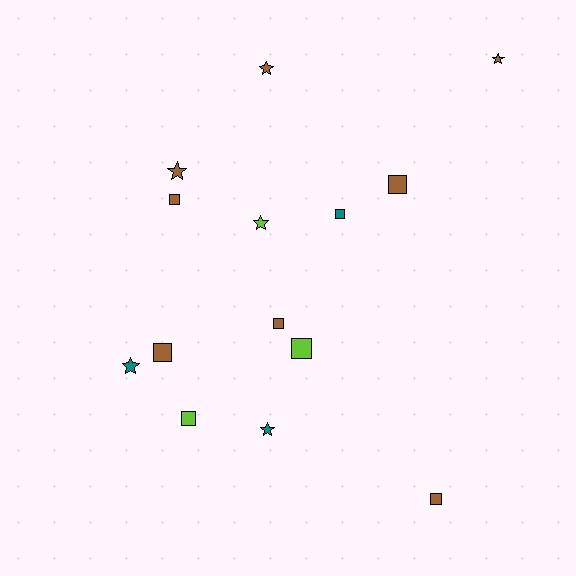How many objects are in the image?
There are 14 objects.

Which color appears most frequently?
Brown, with 8 objects.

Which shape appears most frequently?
Square, with 8 objects.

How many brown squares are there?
There are 5 brown squares.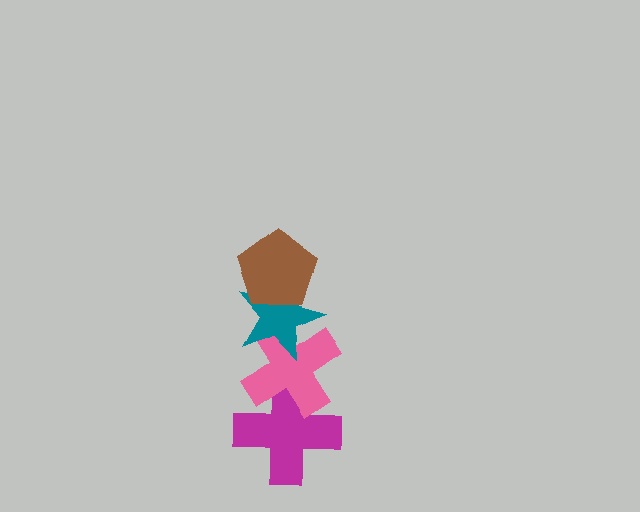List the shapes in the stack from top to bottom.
From top to bottom: the brown pentagon, the teal star, the pink cross, the magenta cross.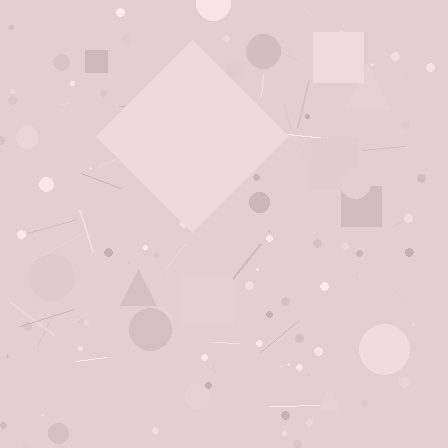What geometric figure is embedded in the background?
A diamond is embedded in the background.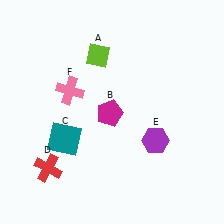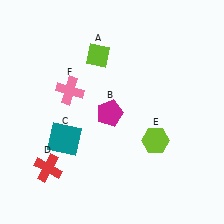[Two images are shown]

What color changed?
The hexagon (E) changed from purple in Image 1 to lime in Image 2.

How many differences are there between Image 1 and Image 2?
There is 1 difference between the two images.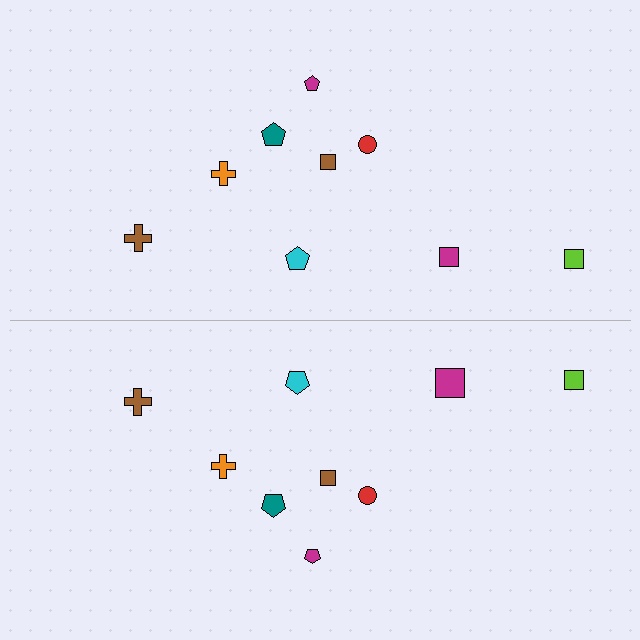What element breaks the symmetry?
The magenta square on the bottom side has a different size than its mirror counterpart.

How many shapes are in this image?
There are 18 shapes in this image.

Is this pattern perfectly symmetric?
No, the pattern is not perfectly symmetric. The magenta square on the bottom side has a different size than its mirror counterpart.